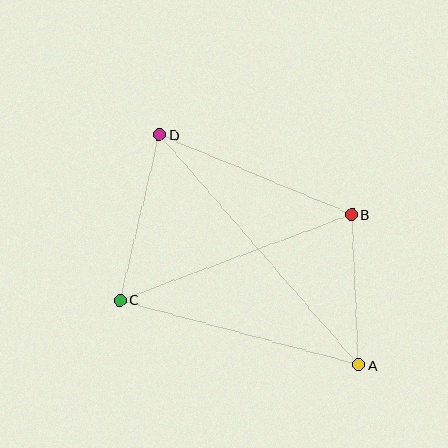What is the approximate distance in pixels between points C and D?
The distance between C and D is approximately 170 pixels.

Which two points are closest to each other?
Points A and B are closest to each other.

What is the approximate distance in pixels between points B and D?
The distance between B and D is approximately 208 pixels.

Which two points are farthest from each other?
Points A and D are farthest from each other.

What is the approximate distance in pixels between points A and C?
The distance between A and C is approximately 248 pixels.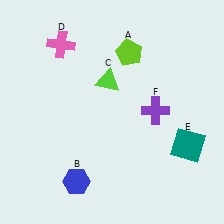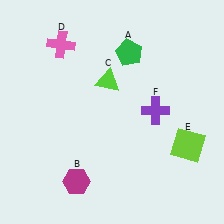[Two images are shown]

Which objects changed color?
A changed from lime to green. B changed from blue to magenta. E changed from teal to lime.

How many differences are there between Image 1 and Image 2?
There are 3 differences between the two images.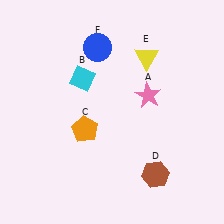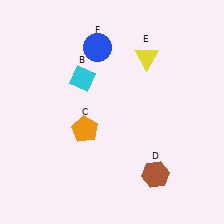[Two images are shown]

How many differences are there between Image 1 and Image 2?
There is 1 difference between the two images.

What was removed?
The pink star (A) was removed in Image 2.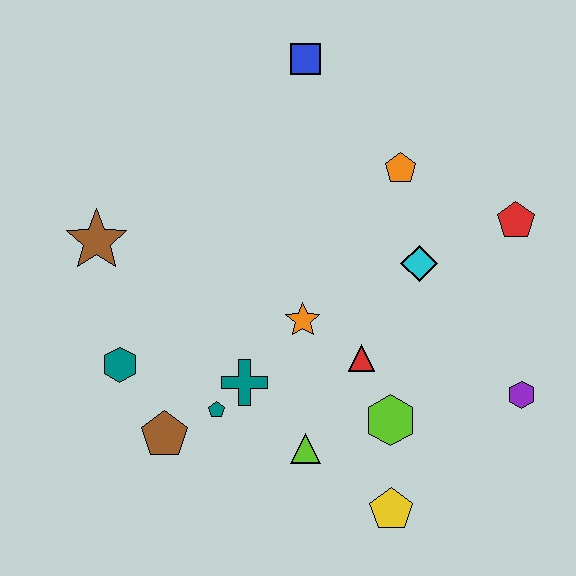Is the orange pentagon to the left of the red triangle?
No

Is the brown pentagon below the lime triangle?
No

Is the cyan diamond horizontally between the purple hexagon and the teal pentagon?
Yes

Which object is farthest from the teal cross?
The blue square is farthest from the teal cross.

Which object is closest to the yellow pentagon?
The lime hexagon is closest to the yellow pentagon.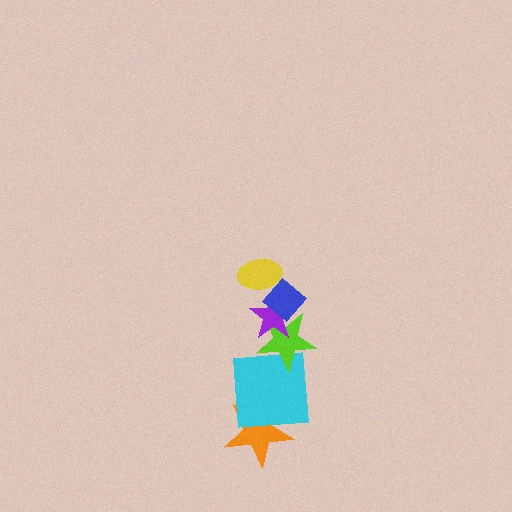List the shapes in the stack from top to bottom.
From top to bottom: the yellow ellipse, the blue diamond, the purple star, the lime star, the cyan square, the orange star.